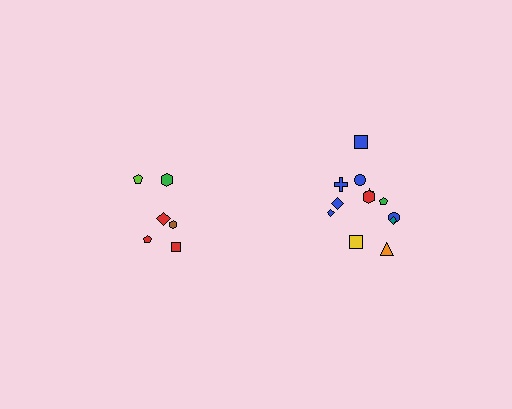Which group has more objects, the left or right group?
The right group.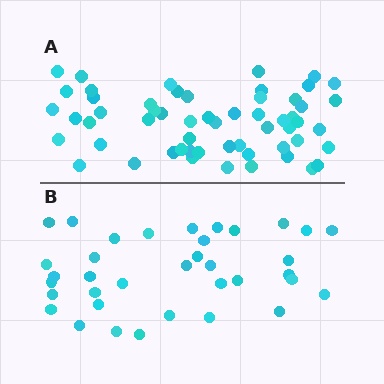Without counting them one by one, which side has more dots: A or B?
Region A (the top region) has more dots.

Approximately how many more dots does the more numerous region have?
Region A has approximately 20 more dots than region B.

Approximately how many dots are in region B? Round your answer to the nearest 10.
About 40 dots. (The exact count is 36, which rounds to 40.)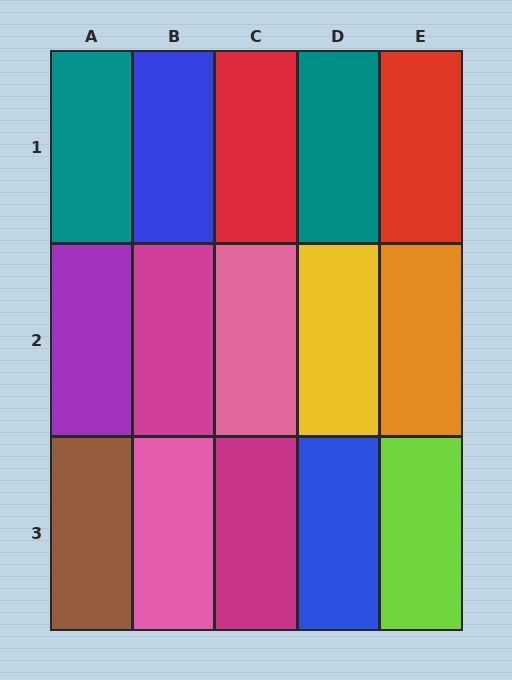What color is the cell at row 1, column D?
Teal.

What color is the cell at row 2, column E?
Orange.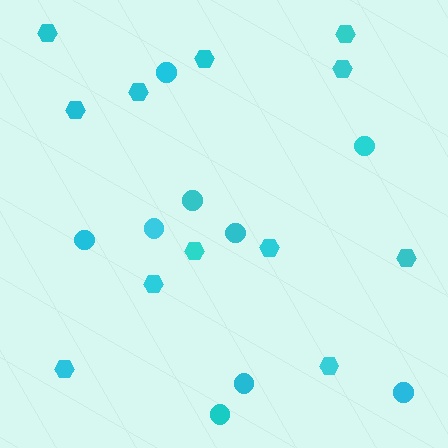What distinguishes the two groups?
There are 2 groups: one group of circles (9) and one group of hexagons (12).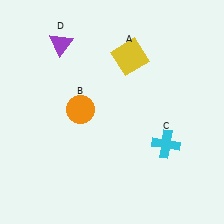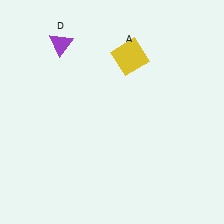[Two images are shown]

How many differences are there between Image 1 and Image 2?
There are 2 differences between the two images.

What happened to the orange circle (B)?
The orange circle (B) was removed in Image 2. It was in the top-left area of Image 1.